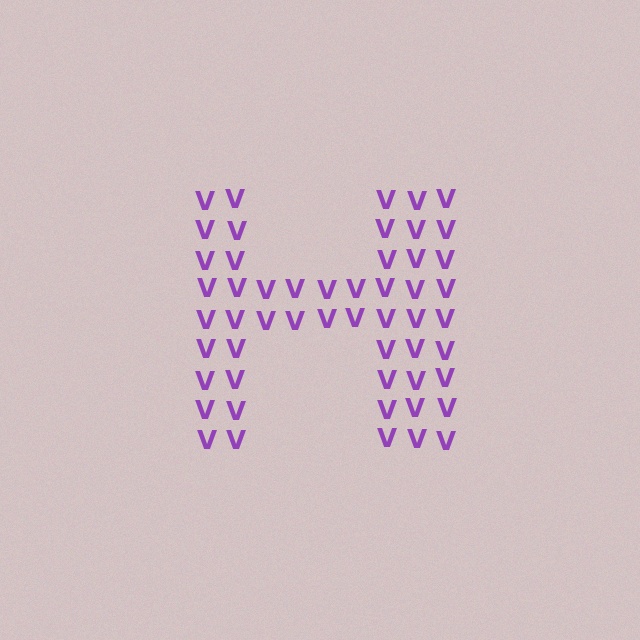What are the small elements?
The small elements are letter V's.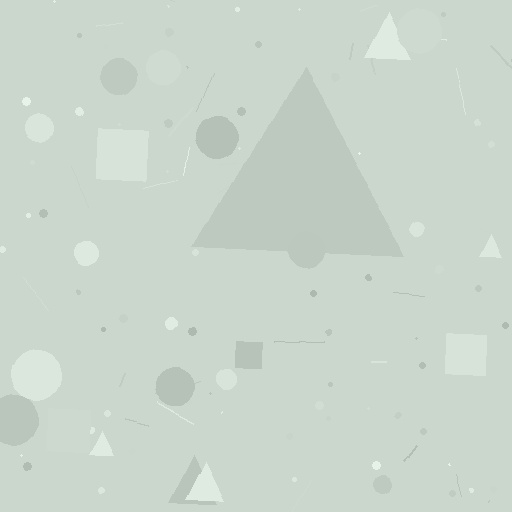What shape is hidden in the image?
A triangle is hidden in the image.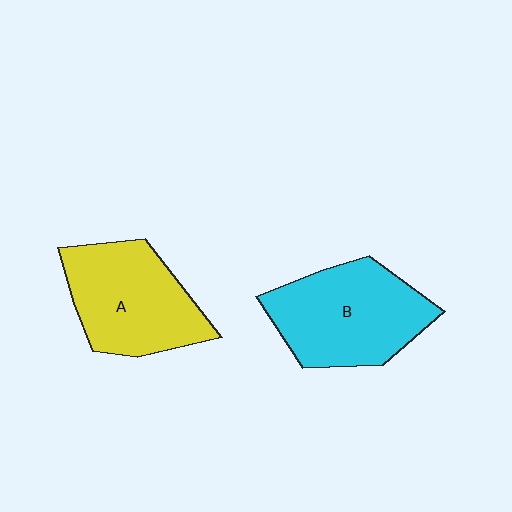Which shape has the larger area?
Shape B (cyan).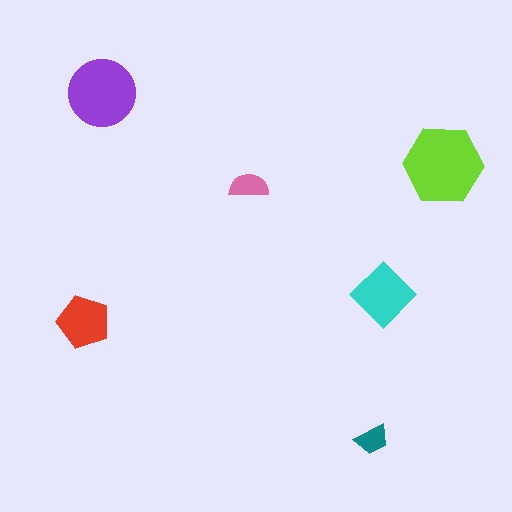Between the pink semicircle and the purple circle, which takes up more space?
The purple circle.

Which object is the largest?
The lime hexagon.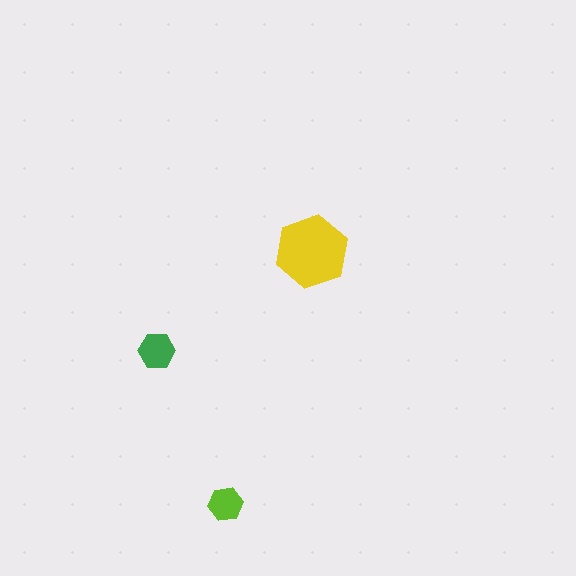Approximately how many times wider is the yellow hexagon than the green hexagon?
About 2 times wider.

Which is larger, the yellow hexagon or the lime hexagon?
The yellow one.